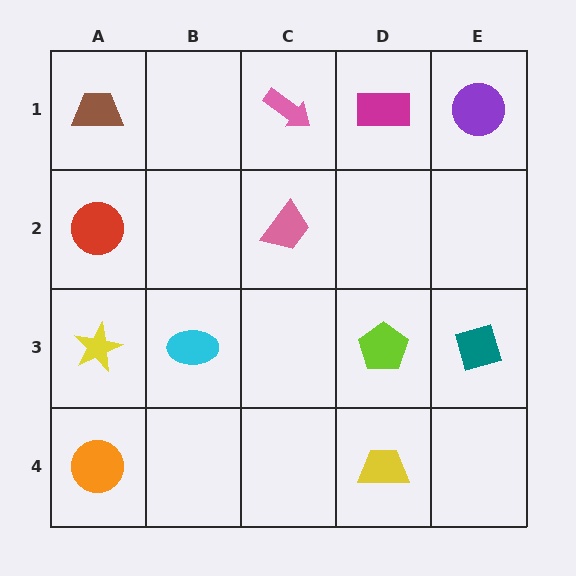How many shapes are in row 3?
4 shapes.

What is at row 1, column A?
A brown trapezoid.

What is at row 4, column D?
A yellow trapezoid.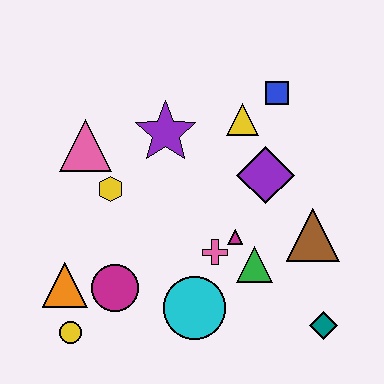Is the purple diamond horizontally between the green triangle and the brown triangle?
Yes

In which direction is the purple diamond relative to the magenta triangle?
The purple diamond is above the magenta triangle.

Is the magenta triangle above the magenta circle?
Yes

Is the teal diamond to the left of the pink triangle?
No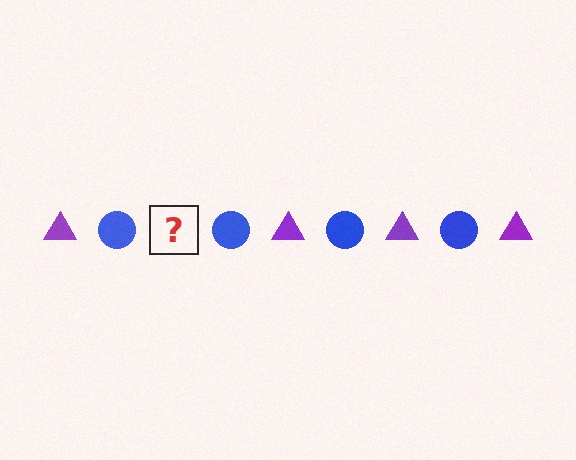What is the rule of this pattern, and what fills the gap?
The rule is that the pattern alternates between purple triangle and blue circle. The gap should be filled with a purple triangle.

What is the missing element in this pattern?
The missing element is a purple triangle.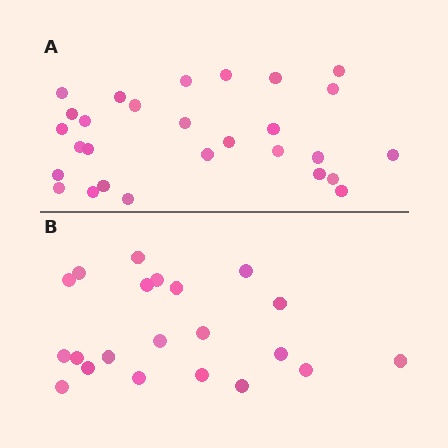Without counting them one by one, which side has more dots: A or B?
Region A (the top region) has more dots.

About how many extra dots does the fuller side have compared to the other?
Region A has roughly 8 or so more dots than region B.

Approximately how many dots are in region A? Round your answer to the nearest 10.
About 30 dots. (The exact count is 28, which rounds to 30.)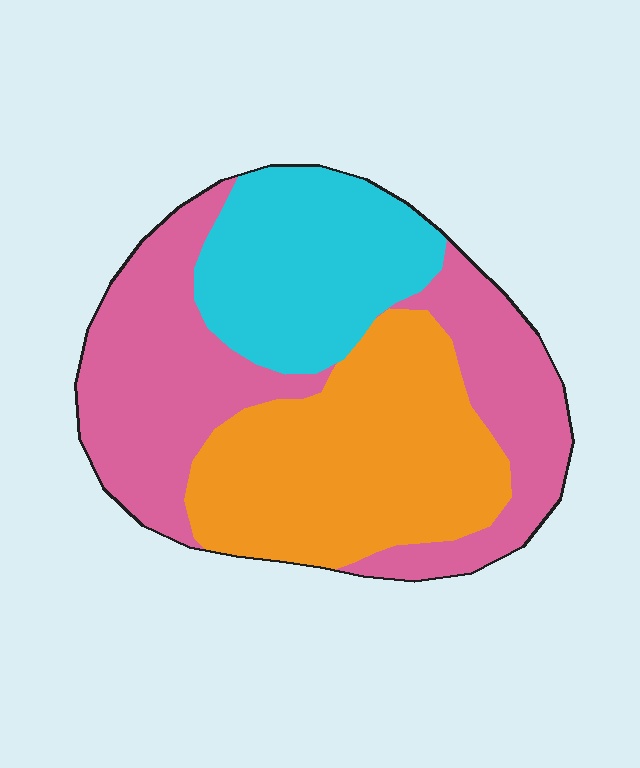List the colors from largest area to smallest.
From largest to smallest: pink, orange, cyan.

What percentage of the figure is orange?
Orange covers about 35% of the figure.